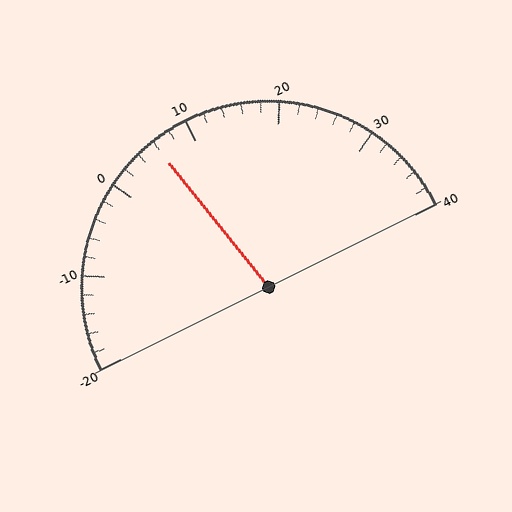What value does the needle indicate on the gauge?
The needle indicates approximately 6.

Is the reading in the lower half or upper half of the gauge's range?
The reading is in the lower half of the range (-20 to 40).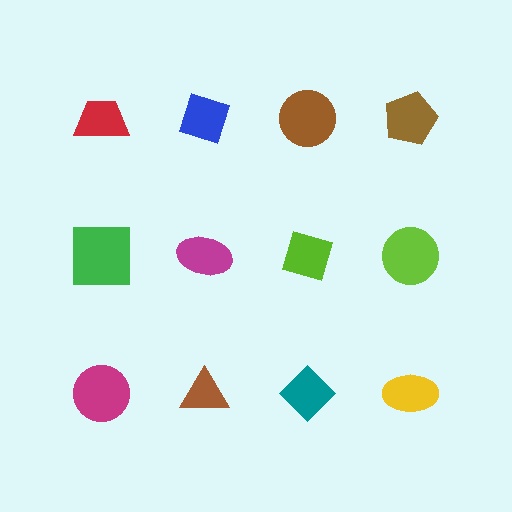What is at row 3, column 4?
A yellow ellipse.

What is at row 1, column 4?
A brown pentagon.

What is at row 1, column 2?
A blue diamond.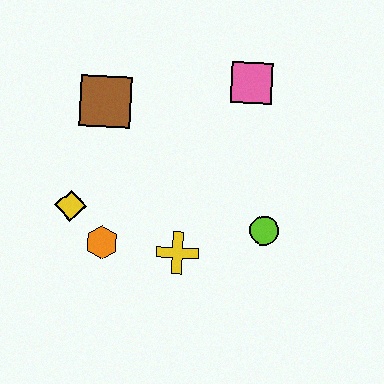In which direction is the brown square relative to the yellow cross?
The brown square is above the yellow cross.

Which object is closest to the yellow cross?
The orange hexagon is closest to the yellow cross.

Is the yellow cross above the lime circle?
No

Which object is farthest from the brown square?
The lime circle is farthest from the brown square.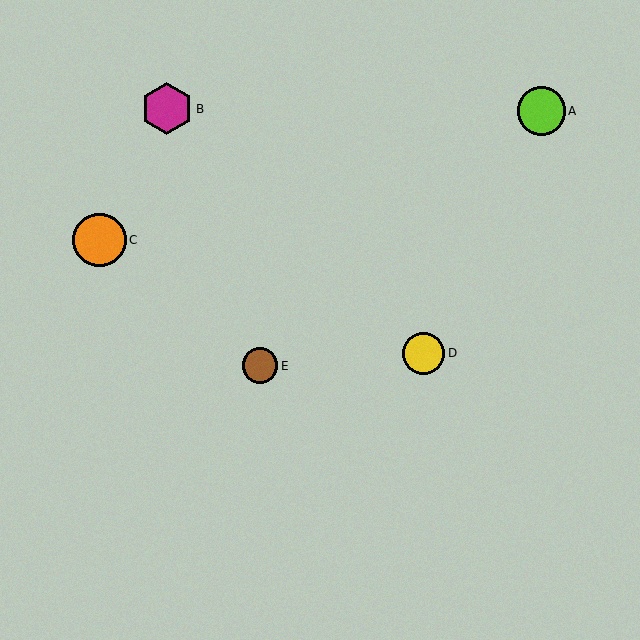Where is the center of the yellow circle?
The center of the yellow circle is at (424, 353).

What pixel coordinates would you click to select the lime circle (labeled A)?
Click at (541, 111) to select the lime circle A.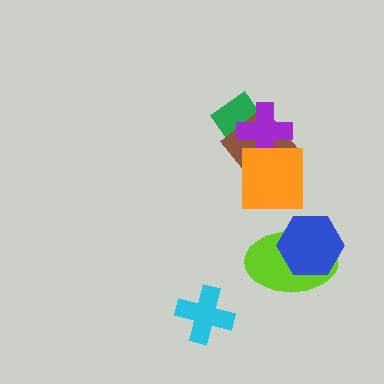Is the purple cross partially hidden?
Yes, it is partially covered by another shape.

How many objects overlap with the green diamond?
2 objects overlap with the green diamond.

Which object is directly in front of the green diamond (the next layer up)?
The brown diamond is directly in front of the green diamond.